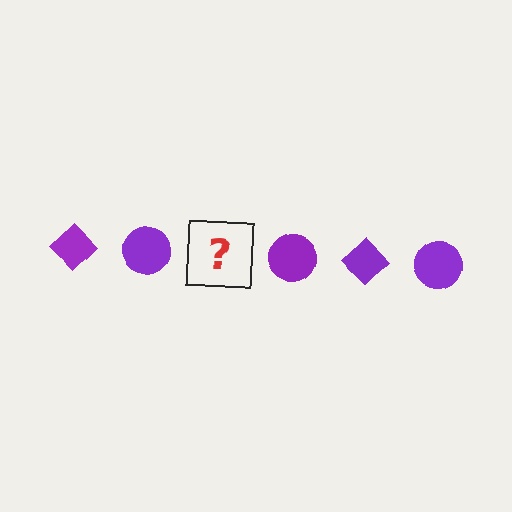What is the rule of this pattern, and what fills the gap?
The rule is that the pattern cycles through diamond, circle shapes in purple. The gap should be filled with a purple diamond.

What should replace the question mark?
The question mark should be replaced with a purple diamond.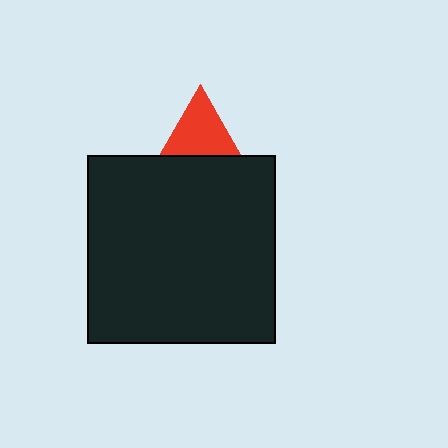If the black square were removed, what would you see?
You would see the complete red triangle.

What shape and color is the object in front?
The object in front is a black square.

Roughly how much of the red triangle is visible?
A small part of it is visible (roughly 37%).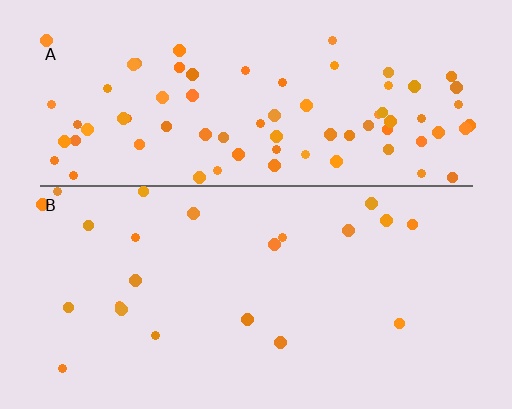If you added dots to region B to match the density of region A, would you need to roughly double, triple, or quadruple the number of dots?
Approximately triple.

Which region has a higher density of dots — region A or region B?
A (the top).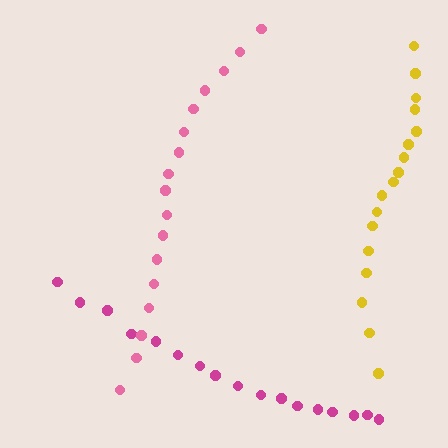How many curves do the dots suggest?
There are 3 distinct paths.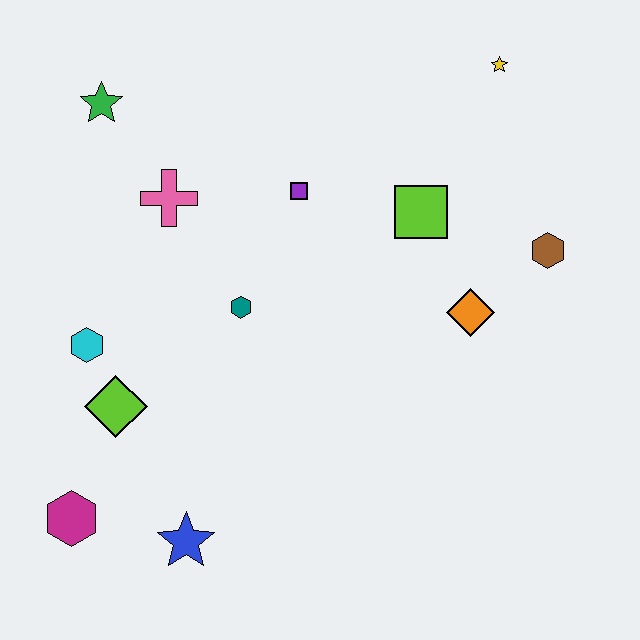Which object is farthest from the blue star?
The yellow star is farthest from the blue star.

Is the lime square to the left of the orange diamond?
Yes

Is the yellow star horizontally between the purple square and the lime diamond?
No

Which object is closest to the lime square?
The orange diamond is closest to the lime square.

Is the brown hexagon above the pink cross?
No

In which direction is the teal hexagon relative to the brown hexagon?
The teal hexagon is to the left of the brown hexagon.